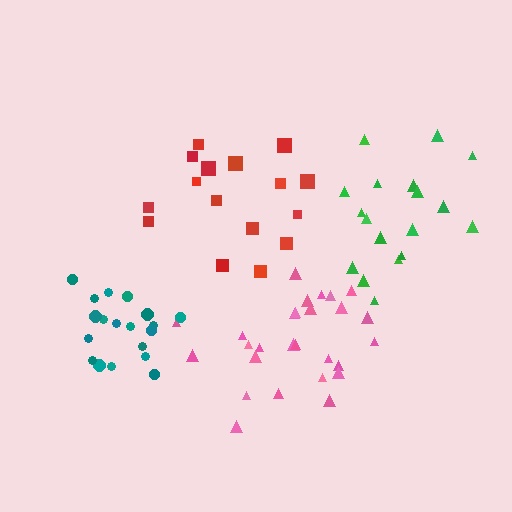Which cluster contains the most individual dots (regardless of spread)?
Pink (27).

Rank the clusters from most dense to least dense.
teal, pink, red, green.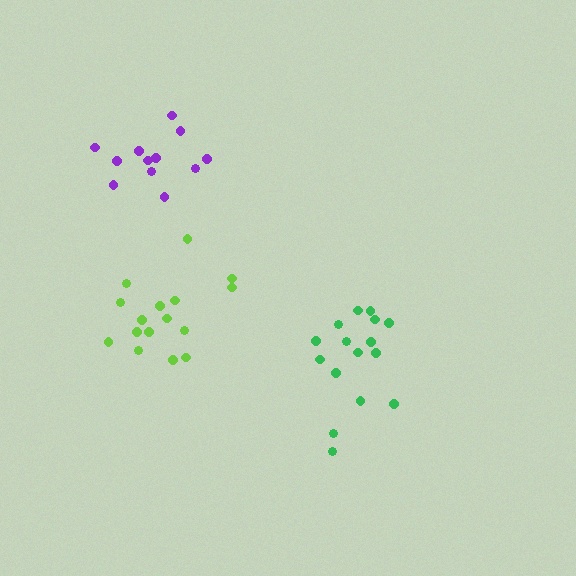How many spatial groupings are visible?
There are 3 spatial groupings.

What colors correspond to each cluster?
The clusters are colored: green, lime, purple.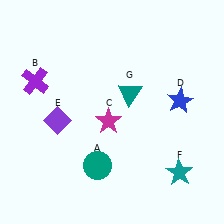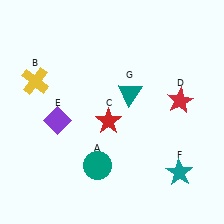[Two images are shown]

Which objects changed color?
B changed from purple to yellow. C changed from magenta to red. D changed from blue to red.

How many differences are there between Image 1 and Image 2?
There are 3 differences between the two images.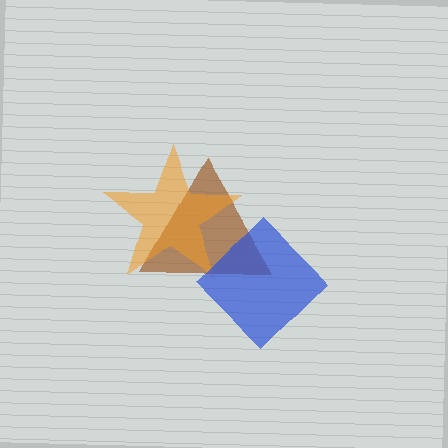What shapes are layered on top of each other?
The layered shapes are: a brown triangle, an orange star, a blue diamond.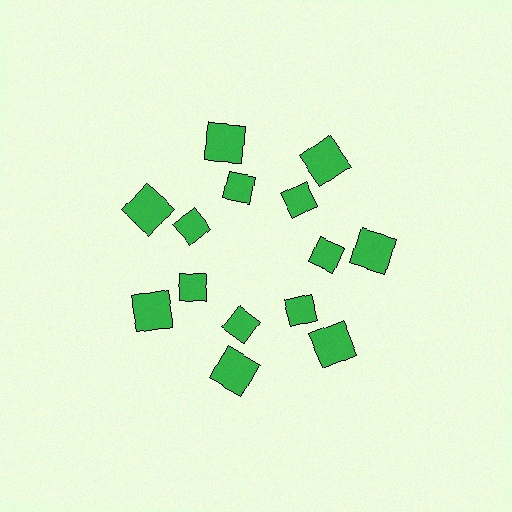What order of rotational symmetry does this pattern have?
This pattern has 7-fold rotational symmetry.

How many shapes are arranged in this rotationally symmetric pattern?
There are 14 shapes, arranged in 7 groups of 2.